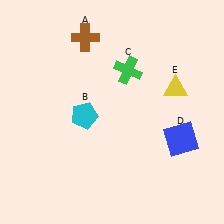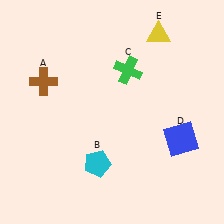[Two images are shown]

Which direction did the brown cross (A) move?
The brown cross (A) moved down.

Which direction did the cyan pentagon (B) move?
The cyan pentagon (B) moved down.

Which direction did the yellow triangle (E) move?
The yellow triangle (E) moved up.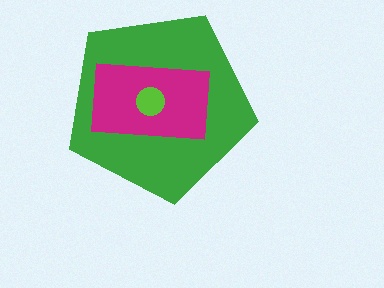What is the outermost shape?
The green pentagon.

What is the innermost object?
The lime circle.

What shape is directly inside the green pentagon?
The magenta rectangle.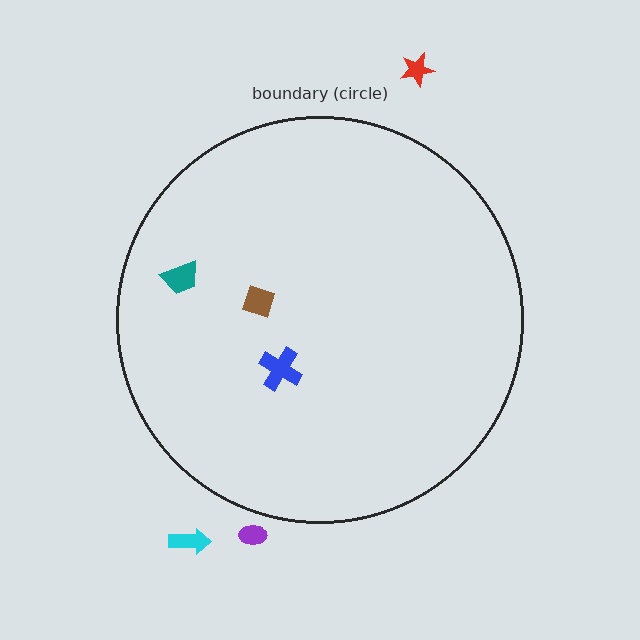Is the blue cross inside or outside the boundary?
Inside.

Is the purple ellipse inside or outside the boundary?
Outside.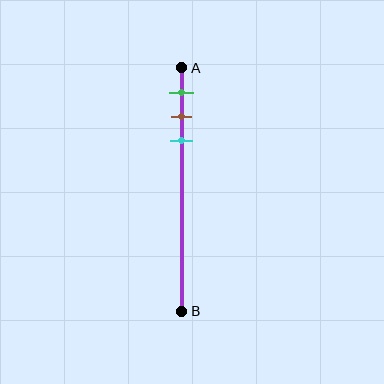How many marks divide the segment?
There are 3 marks dividing the segment.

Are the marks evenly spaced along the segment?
Yes, the marks are approximately evenly spaced.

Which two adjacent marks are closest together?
The brown and cyan marks are the closest adjacent pair.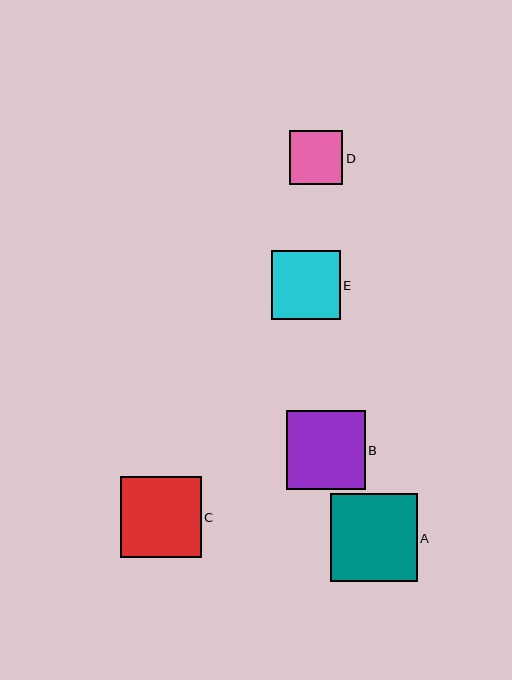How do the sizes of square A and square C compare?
Square A and square C are approximately the same size.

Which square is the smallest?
Square D is the smallest with a size of approximately 54 pixels.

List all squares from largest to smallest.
From largest to smallest: A, C, B, E, D.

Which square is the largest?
Square A is the largest with a size of approximately 87 pixels.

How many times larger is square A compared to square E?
Square A is approximately 1.3 times the size of square E.